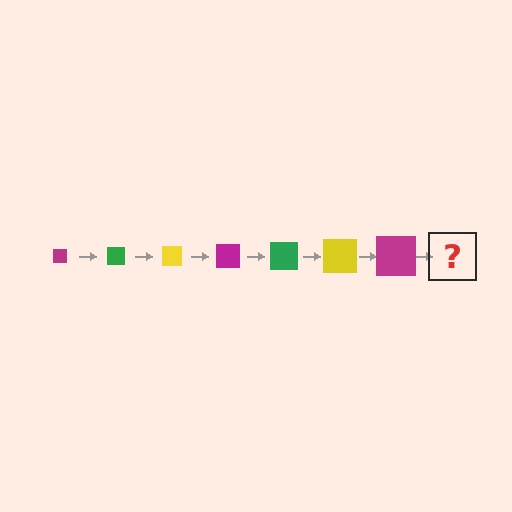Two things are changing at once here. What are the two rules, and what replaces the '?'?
The two rules are that the square grows larger each step and the color cycles through magenta, green, and yellow. The '?' should be a green square, larger than the previous one.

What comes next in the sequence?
The next element should be a green square, larger than the previous one.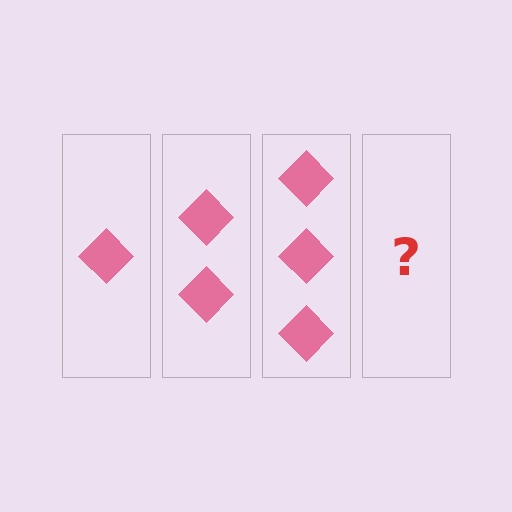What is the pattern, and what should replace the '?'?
The pattern is that each step adds one more diamond. The '?' should be 4 diamonds.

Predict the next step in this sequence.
The next step is 4 diamonds.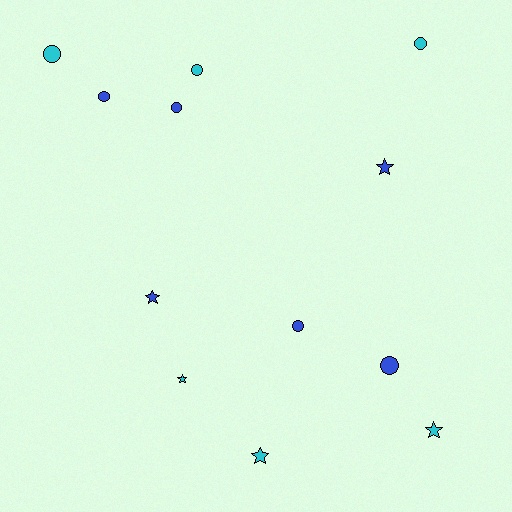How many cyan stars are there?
There are 3 cyan stars.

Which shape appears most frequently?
Circle, with 7 objects.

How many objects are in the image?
There are 12 objects.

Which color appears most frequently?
Cyan, with 6 objects.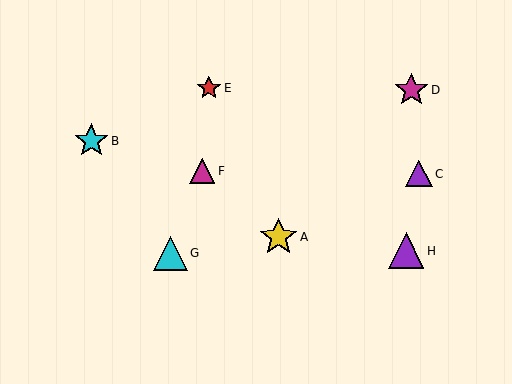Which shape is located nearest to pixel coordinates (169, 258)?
The cyan triangle (labeled G) at (170, 253) is nearest to that location.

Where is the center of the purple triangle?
The center of the purple triangle is at (406, 251).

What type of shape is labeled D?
Shape D is a magenta star.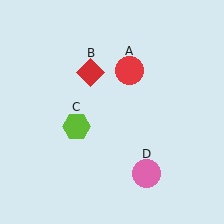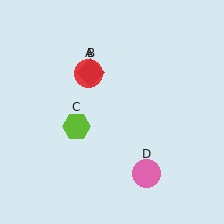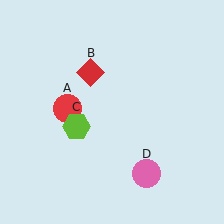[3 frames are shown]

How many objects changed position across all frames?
1 object changed position: red circle (object A).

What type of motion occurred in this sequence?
The red circle (object A) rotated counterclockwise around the center of the scene.